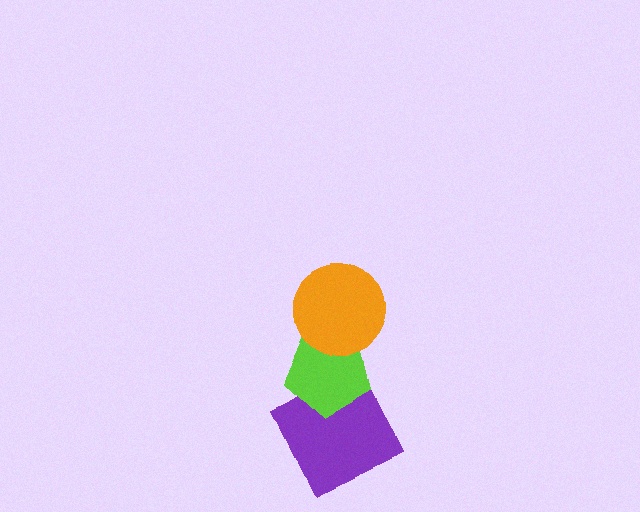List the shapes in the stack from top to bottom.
From top to bottom: the orange circle, the lime pentagon, the purple square.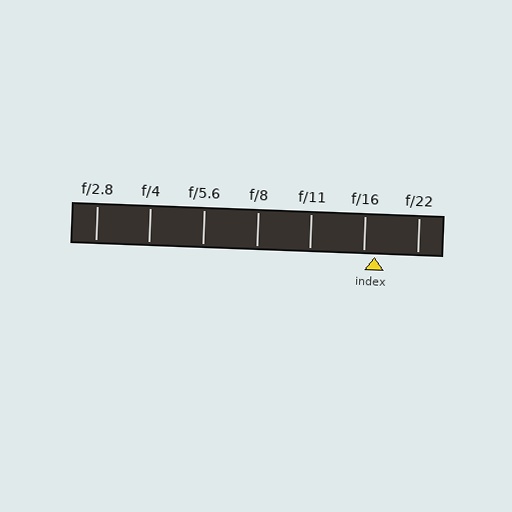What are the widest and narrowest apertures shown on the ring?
The widest aperture shown is f/2.8 and the narrowest is f/22.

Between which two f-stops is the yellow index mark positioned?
The index mark is between f/16 and f/22.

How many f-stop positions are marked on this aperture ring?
There are 7 f-stop positions marked.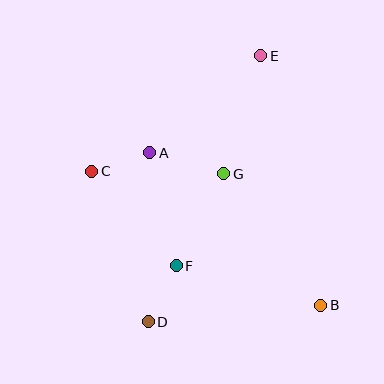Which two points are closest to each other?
Points A and C are closest to each other.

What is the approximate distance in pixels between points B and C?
The distance between B and C is approximately 266 pixels.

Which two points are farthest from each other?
Points D and E are farthest from each other.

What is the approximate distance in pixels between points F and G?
The distance between F and G is approximately 103 pixels.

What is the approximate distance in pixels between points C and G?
The distance between C and G is approximately 132 pixels.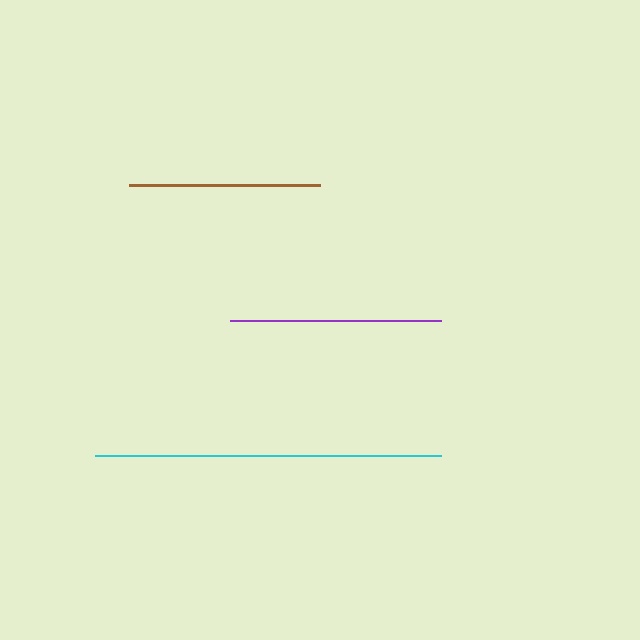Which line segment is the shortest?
The brown line is the shortest at approximately 191 pixels.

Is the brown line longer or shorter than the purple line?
The purple line is longer than the brown line.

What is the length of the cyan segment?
The cyan segment is approximately 346 pixels long.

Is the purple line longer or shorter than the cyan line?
The cyan line is longer than the purple line.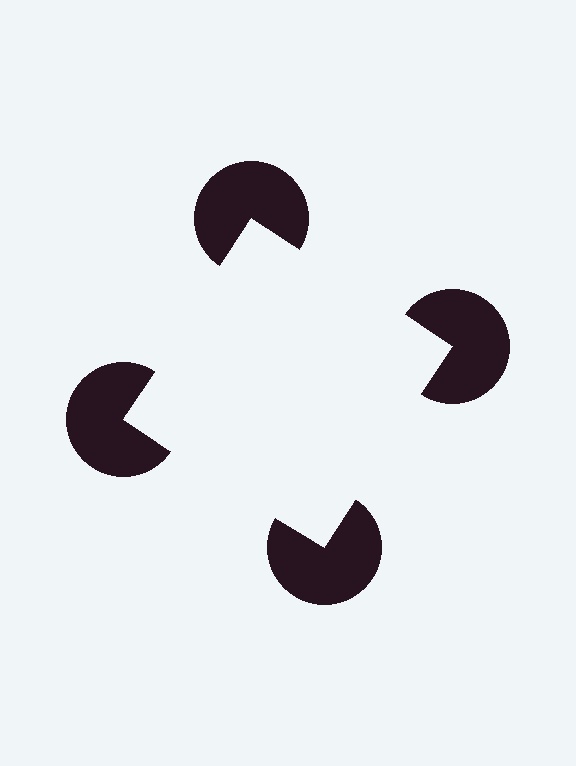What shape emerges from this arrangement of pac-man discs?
An illusory square — its edges are inferred from the aligned wedge cuts in the pac-man discs, not physically drawn.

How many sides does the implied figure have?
4 sides.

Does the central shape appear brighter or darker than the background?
It typically appears slightly brighter than the background, even though no actual brightness change is drawn.